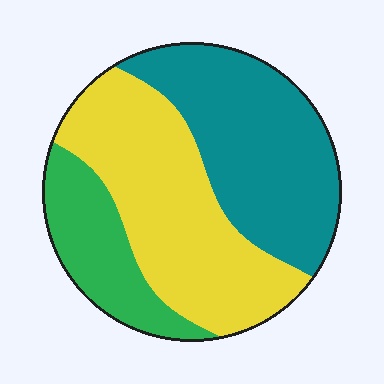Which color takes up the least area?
Green, at roughly 20%.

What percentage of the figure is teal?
Teal takes up about two fifths (2/5) of the figure.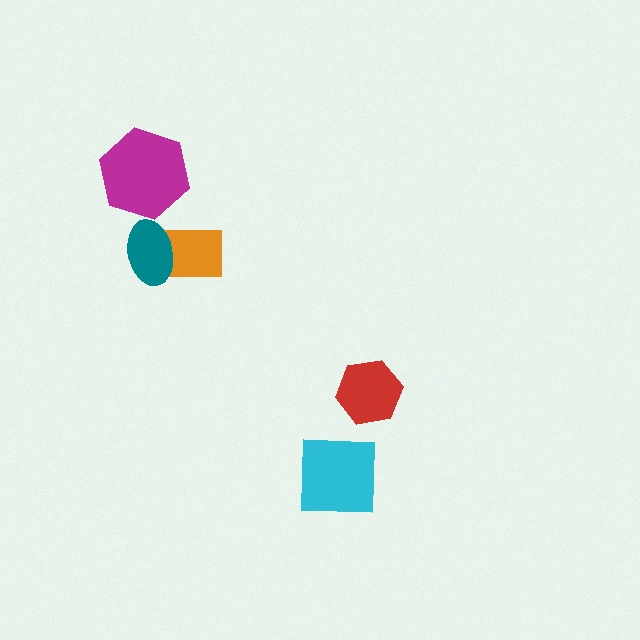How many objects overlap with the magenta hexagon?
0 objects overlap with the magenta hexagon.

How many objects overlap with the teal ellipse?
1 object overlaps with the teal ellipse.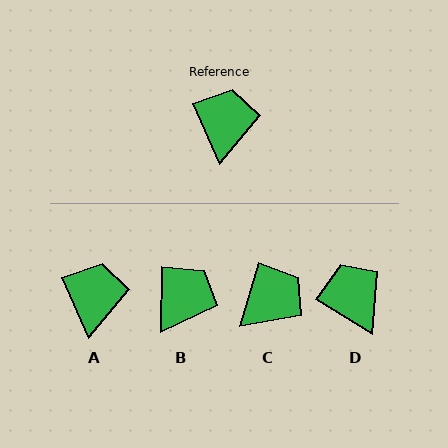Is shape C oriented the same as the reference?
No, it is off by about 41 degrees.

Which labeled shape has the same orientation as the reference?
A.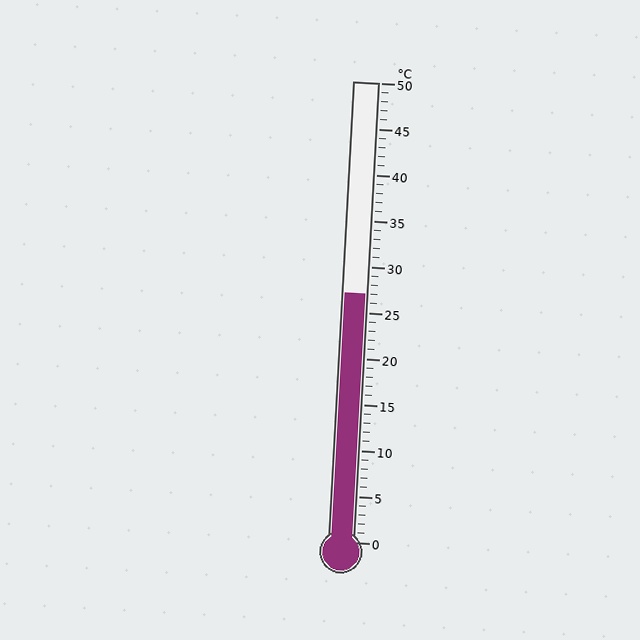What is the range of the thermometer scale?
The thermometer scale ranges from 0°C to 50°C.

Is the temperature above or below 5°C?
The temperature is above 5°C.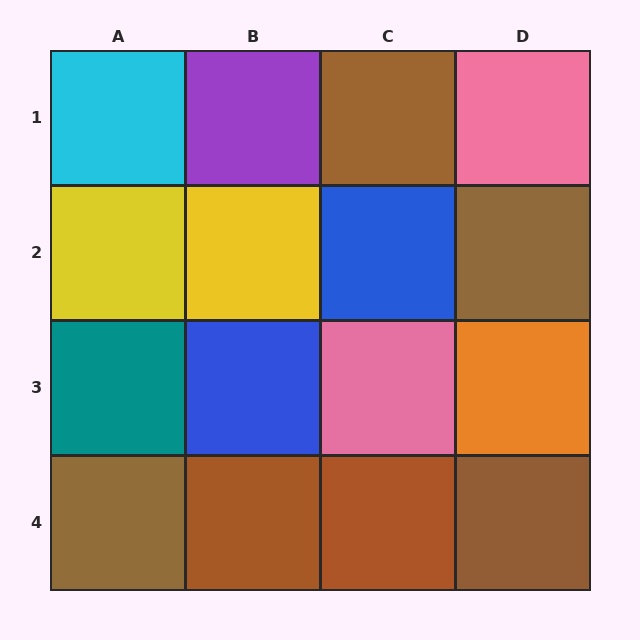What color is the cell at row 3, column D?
Orange.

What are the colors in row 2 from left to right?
Yellow, yellow, blue, brown.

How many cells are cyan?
1 cell is cyan.